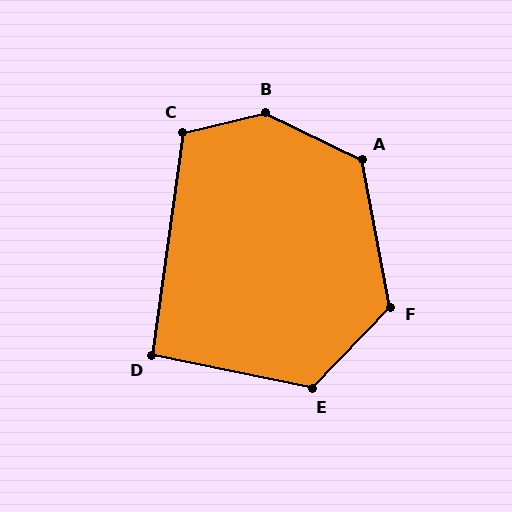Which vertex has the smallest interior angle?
D, at approximately 94 degrees.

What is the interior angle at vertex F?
Approximately 126 degrees (obtuse).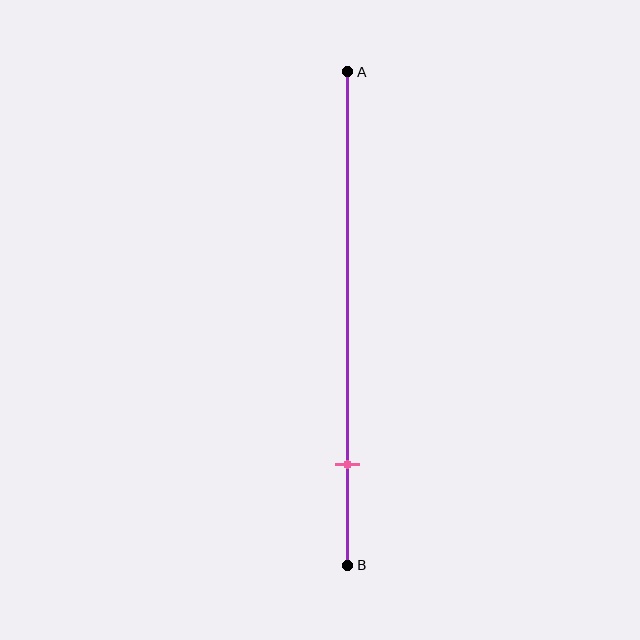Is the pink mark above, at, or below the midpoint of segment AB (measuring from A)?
The pink mark is below the midpoint of segment AB.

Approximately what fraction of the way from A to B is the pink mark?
The pink mark is approximately 80% of the way from A to B.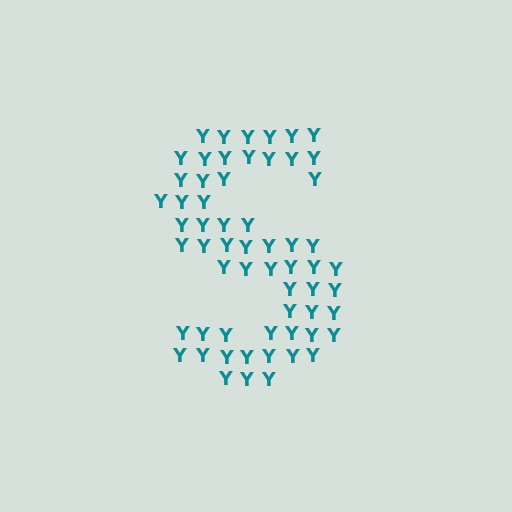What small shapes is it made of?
It is made of small letter Y's.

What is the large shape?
The large shape is the letter S.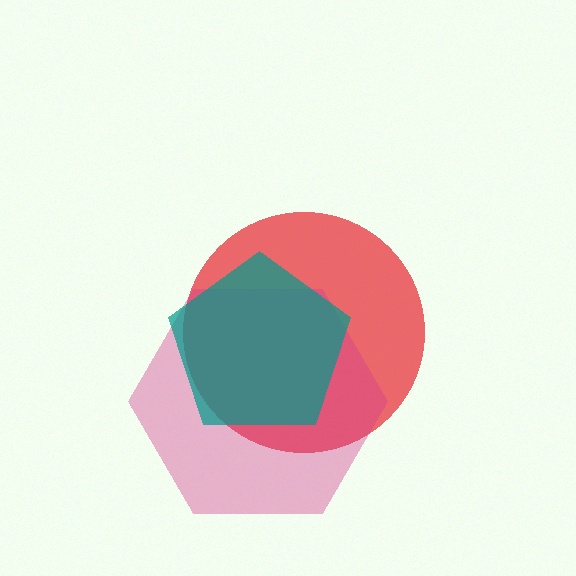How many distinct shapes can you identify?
There are 3 distinct shapes: a red circle, a magenta hexagon, a teal pentagon.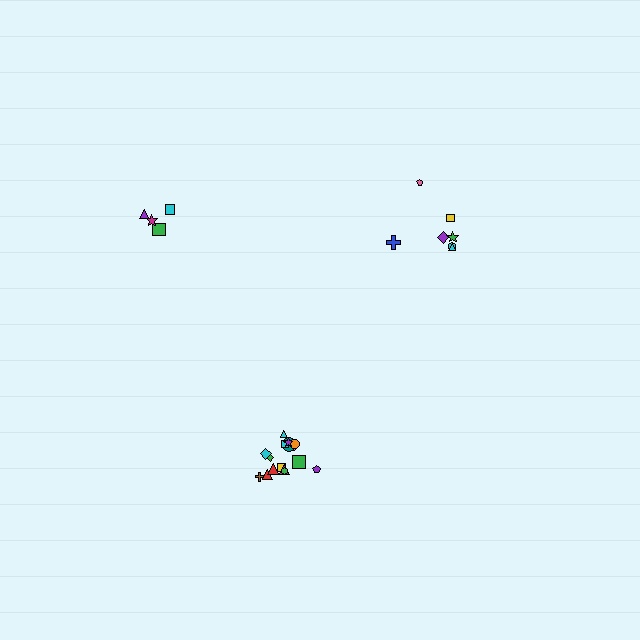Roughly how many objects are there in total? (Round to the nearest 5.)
Roughly 30 objects in total.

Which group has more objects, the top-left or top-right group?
The top-right group.